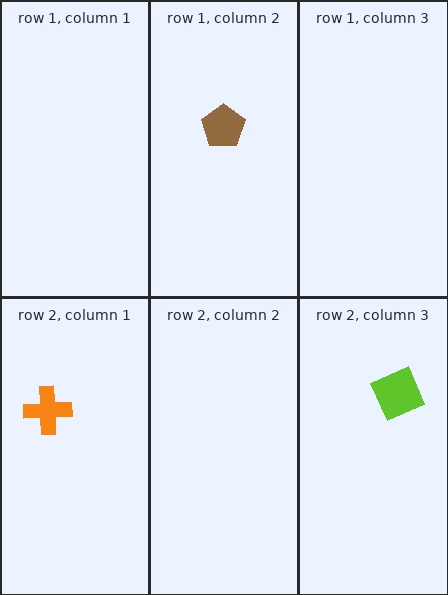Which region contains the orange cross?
The row 2, column 1 region.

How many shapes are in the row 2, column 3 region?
1.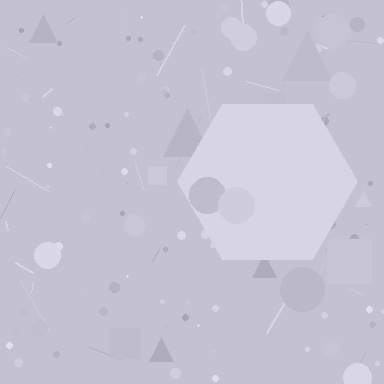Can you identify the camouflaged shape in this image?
The camouflaged shape is a hexagon.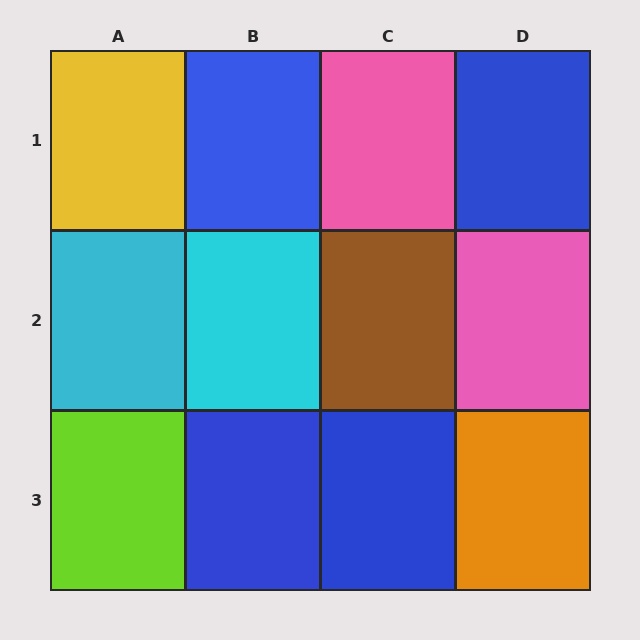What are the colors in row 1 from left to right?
Yellow, blue, pink, blue.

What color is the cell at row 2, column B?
Cyan.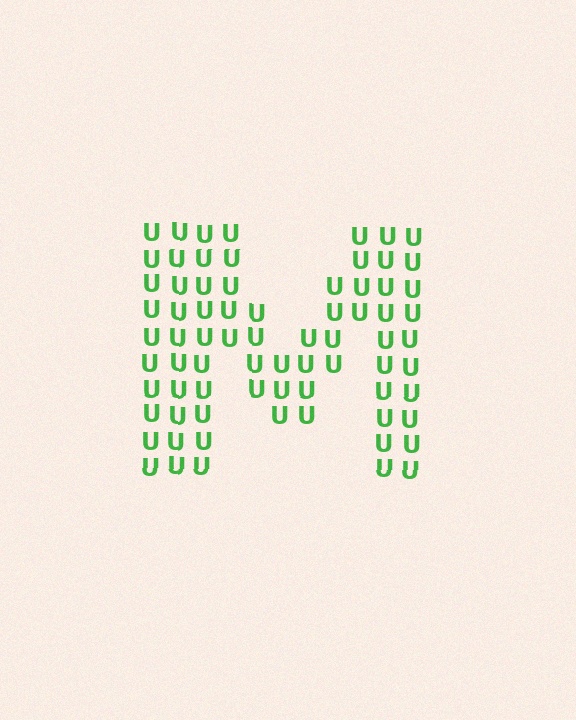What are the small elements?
The small elements are letter U's.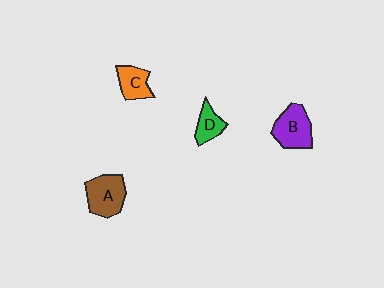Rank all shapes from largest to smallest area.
From largest to smallest: A (brown), B (purple), C (orange), D (green).